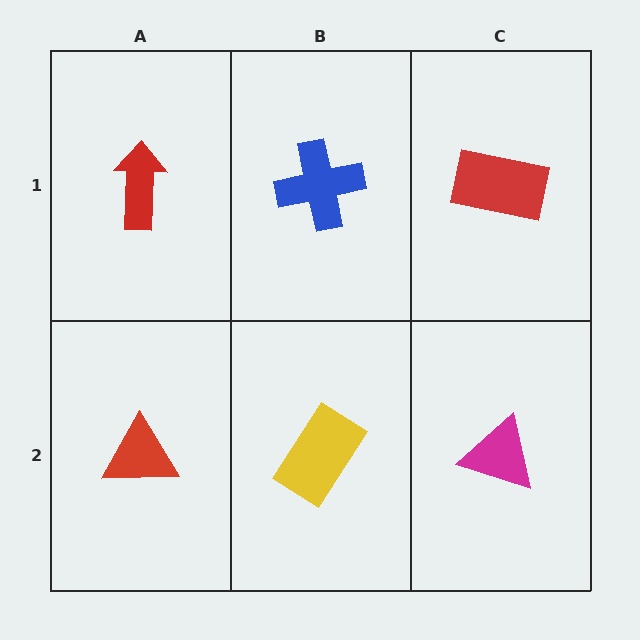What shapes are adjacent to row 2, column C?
A red rectangle (row 1, column C), a yellow rectangle (row 2, column B).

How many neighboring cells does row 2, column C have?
2.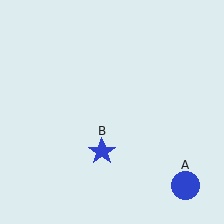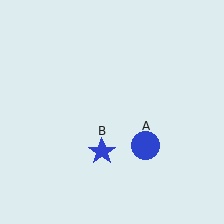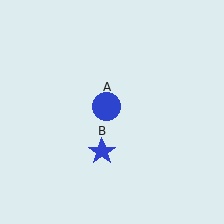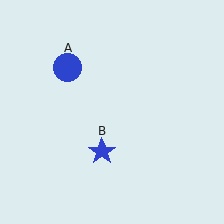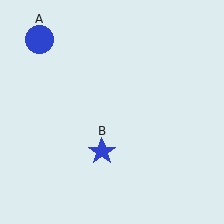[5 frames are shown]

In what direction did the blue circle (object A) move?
The blue circle (object A) moved up and to the left.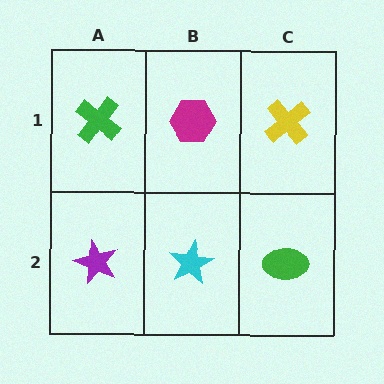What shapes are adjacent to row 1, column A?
A purple star (row 2, column A), a magenta hexagon (row 1, column B).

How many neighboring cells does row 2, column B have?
3.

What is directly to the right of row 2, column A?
A cyan star.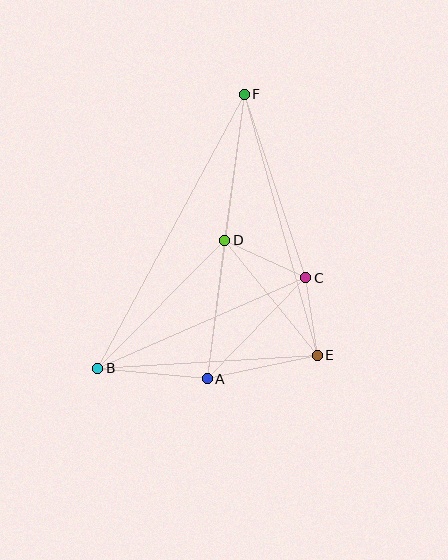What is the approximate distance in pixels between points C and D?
The distance between C and D is approximately 89 pixels.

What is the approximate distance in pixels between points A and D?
The distance between A and D is approximately 140 pixels.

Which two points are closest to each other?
Points C and E are closest to each other.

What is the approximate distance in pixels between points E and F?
The distance between E and F is approximately 271 pixels.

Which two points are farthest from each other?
Points B and F are farthest from each other.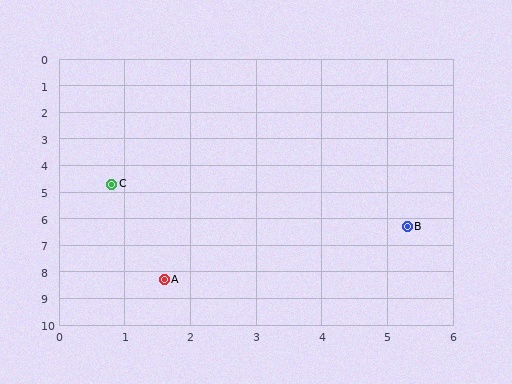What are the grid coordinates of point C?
Point C is at approximately (0.8, 4.7).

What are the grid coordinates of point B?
Point B is at approximately (5.3, 6.3).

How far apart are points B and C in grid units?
Points B and C are about 4.8 grid units apart.